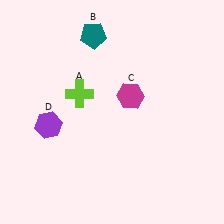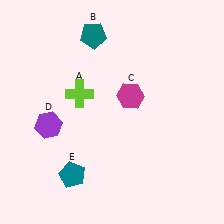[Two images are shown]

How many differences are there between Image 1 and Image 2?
There is 1 difference between the two images.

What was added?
A teal pentagon (E) was added in Image 2.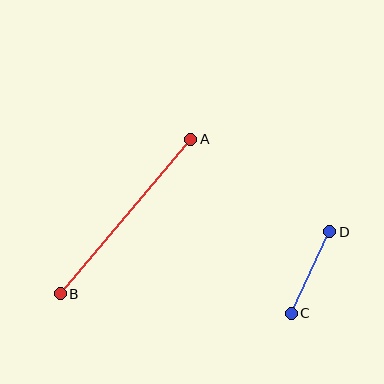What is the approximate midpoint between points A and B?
The midpoint is at approximately (125, 217) pixels.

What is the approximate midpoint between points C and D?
The midpoint is at approximately (311, 273) pixels.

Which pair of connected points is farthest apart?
Points A and B are farthest apart.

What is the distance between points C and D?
The distance is approximately 90 pixels.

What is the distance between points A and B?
The distance is approximately 202 pixels.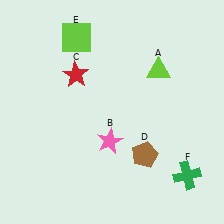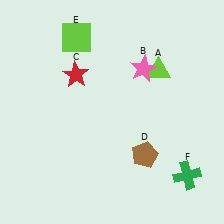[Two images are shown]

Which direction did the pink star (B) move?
The pink star (B) moved up.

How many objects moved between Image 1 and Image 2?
1 object moved between the two images.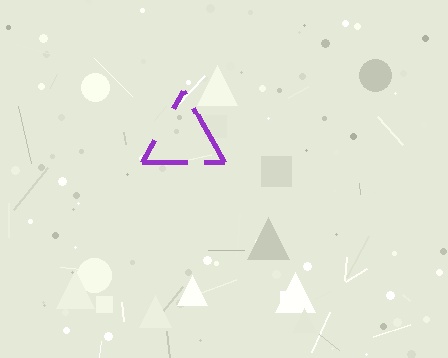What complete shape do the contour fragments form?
The contour fragments form a triangle.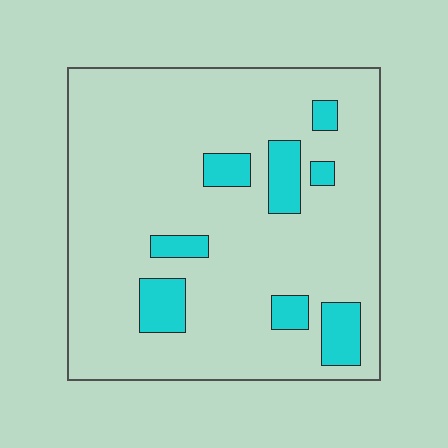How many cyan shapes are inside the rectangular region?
8.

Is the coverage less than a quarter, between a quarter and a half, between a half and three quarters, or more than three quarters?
Less than a quarter.